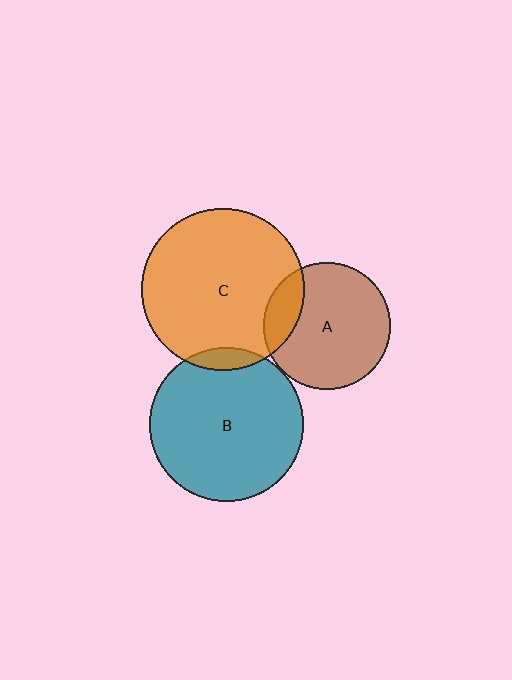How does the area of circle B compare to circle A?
Approximately 1.5 times.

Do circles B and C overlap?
Yes.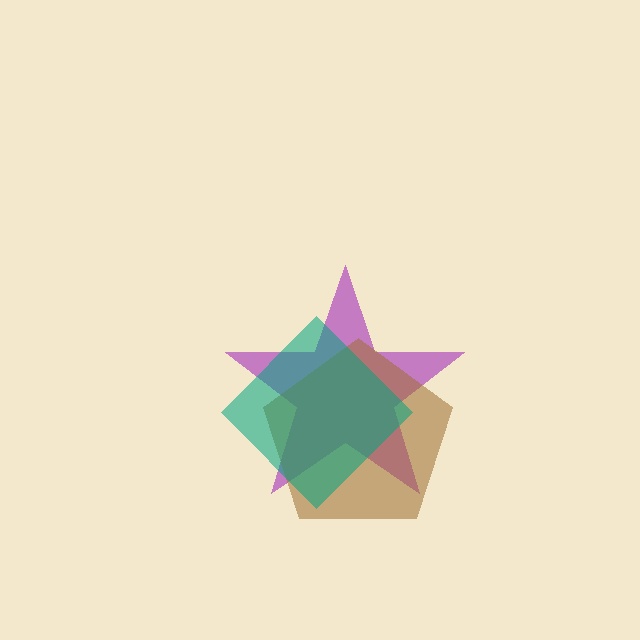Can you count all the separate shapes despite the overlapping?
Yes, there are 3 separate shapes.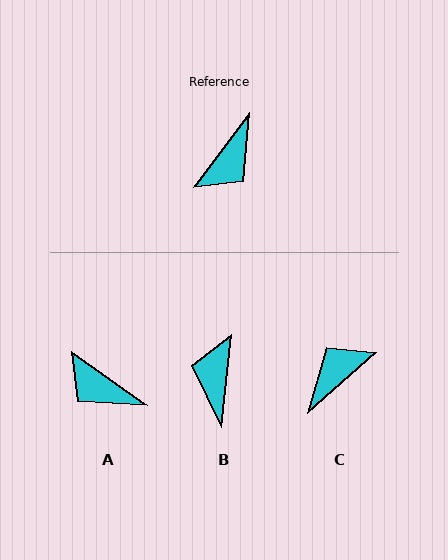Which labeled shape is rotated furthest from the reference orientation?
C, about 168 degrees away.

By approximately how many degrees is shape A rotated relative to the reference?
Approximately 89 degrees clockwise.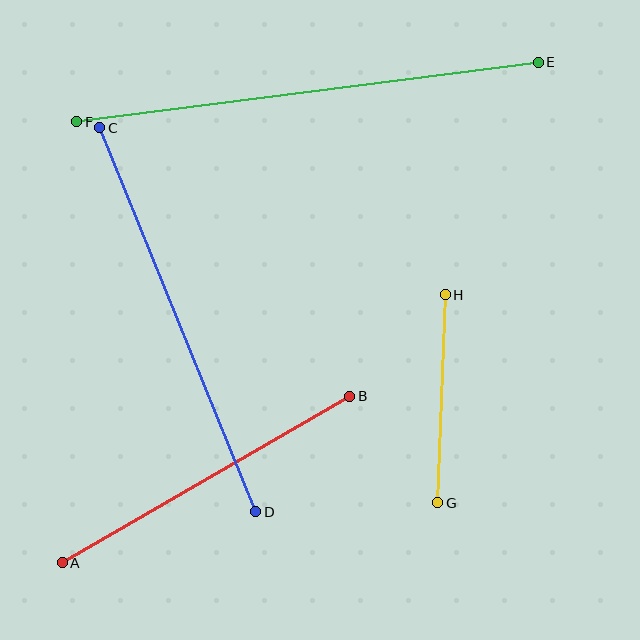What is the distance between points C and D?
The distance is approximately 415 pixels.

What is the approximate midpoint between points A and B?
The midpoint is at approximately (206, 480) pixels.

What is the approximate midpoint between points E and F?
The midpoint is at approximately (307, 92) pixels.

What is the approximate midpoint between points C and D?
The midpoint is at approximately (178, 320) pixels.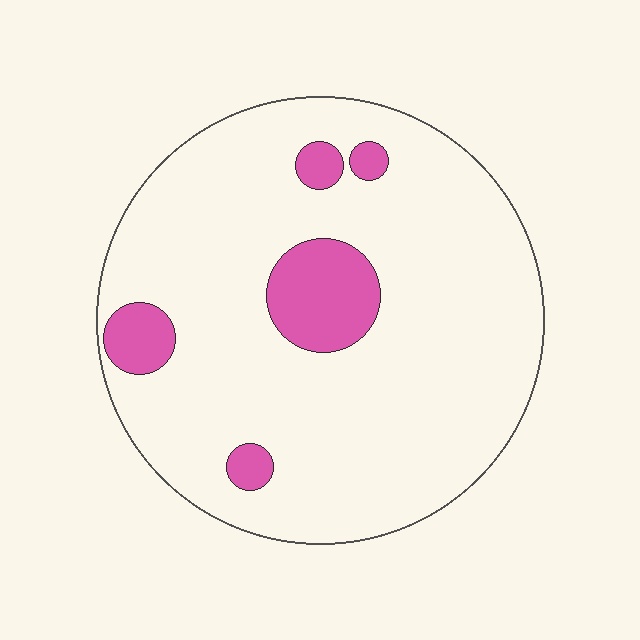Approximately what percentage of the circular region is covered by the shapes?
Approximately 10%.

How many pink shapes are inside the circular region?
5.